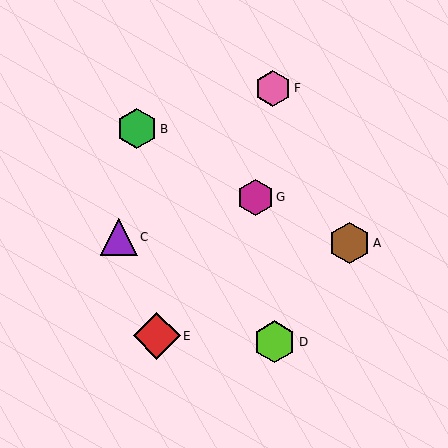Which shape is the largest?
The red diamond (labeled E) is the largest.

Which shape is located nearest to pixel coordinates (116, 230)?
The purple triangle (labeled C) at (119, 237) is nearest to that location.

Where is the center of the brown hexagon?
The center of the brown hexagon is at (350, 243).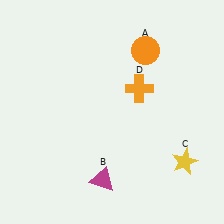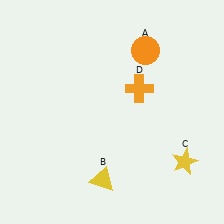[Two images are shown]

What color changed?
The triangle (B) changed from magenta in Image 1 to yellow in Image 2.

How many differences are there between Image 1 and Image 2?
There is 1 difference between the two images.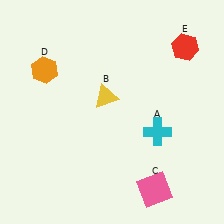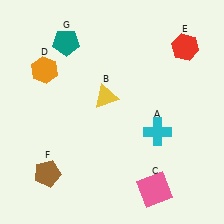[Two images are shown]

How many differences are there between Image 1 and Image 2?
There are 2 differences between the two images.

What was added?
A brown pentagon (F), a teal pentagon (G) were added in Image 2.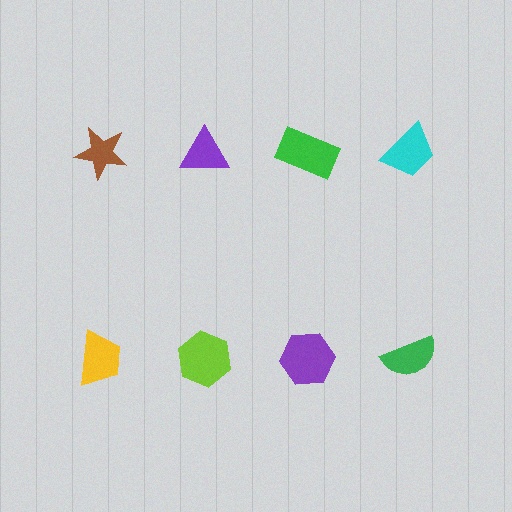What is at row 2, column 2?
A lime hexagon.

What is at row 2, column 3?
A purple hexagon.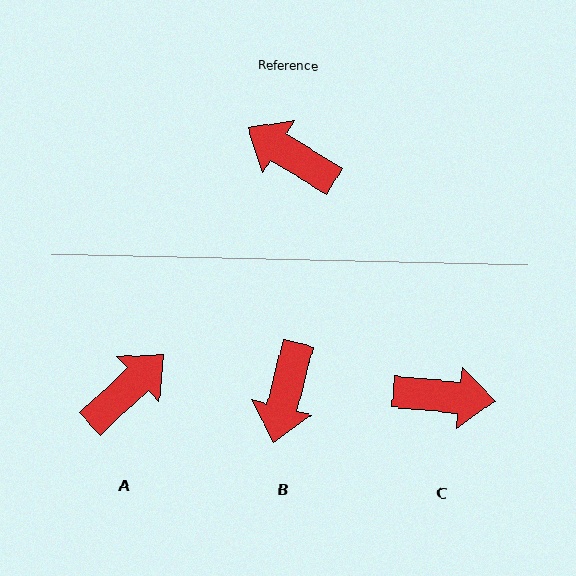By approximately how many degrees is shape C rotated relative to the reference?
Approximately 153 degrees clockwise.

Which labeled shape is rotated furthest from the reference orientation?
C, about 153 degrees away.